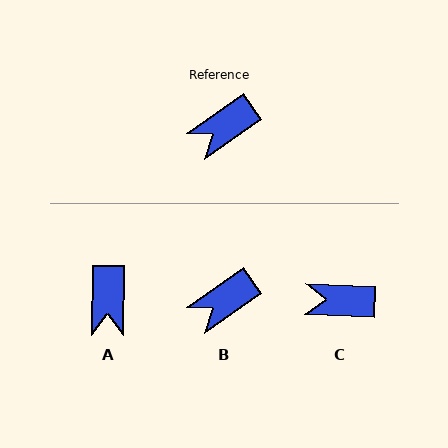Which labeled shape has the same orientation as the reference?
B.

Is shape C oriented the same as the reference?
No, it is off by about 38 degrees.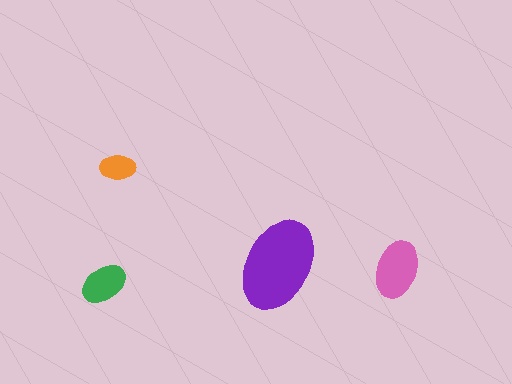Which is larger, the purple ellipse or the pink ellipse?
The purple one.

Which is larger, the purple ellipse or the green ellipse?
The purple one.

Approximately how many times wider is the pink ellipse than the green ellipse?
About 1.5 times wider.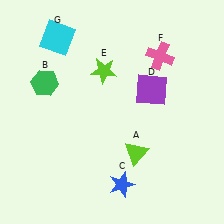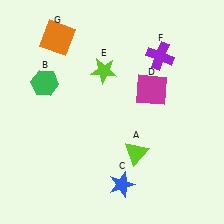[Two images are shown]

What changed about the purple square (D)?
In Image 1, D is purple. In Image 2, it changed to magenta.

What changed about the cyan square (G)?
In Image 1, G is cyan. In Image 2, it changed to orange.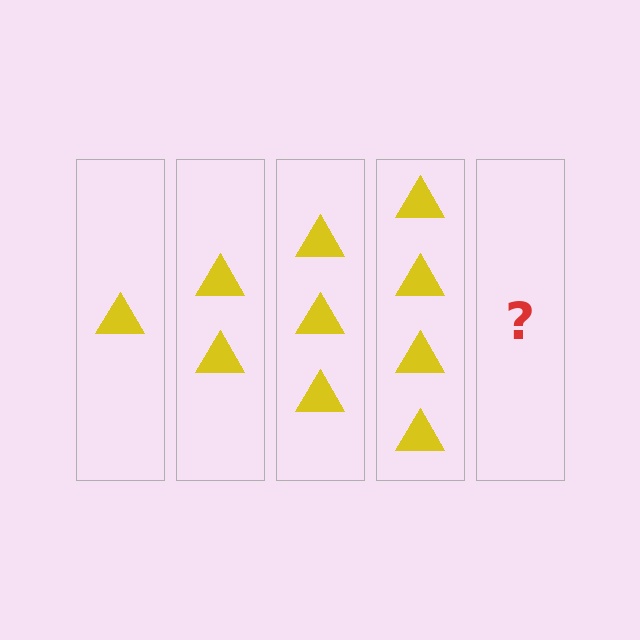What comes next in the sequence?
The next element should be 5 triangles.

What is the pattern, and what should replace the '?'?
The pattern is that each step adds one more triangle. The '?' should be 5 triangles.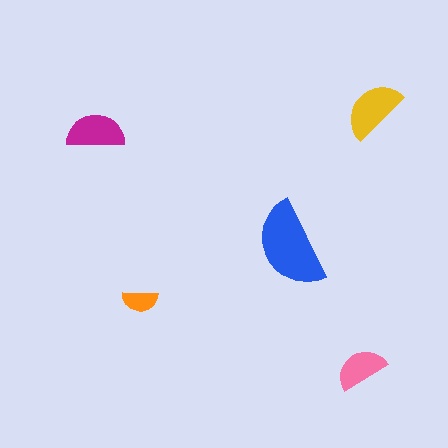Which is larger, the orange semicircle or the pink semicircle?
The pink one.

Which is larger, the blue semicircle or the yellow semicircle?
The blue one.